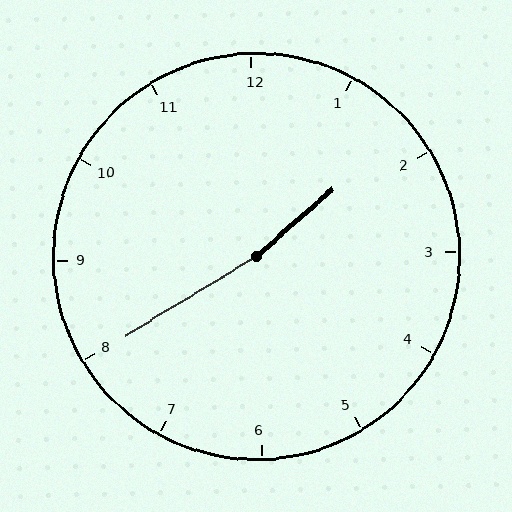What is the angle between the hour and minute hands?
Approximately 170 degrees.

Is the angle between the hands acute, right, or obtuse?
It is obtuse.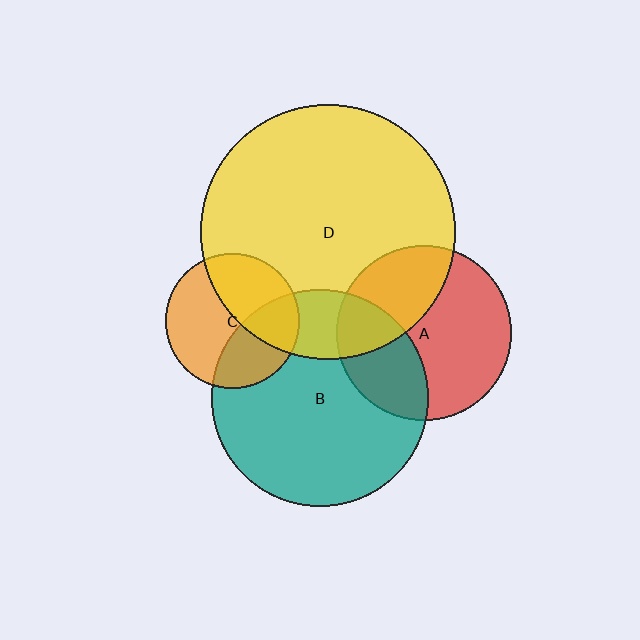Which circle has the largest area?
Circle D (yellow).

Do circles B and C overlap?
Yes.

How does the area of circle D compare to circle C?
Approximately 3.6 times.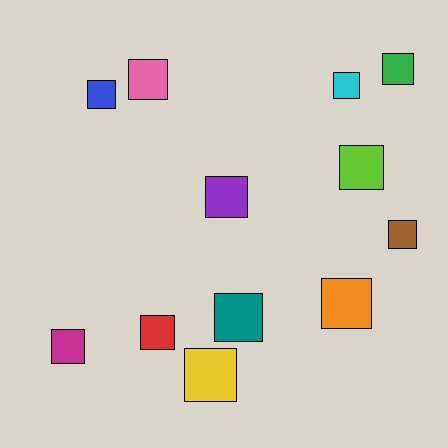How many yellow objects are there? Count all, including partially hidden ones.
There is 1 yellow object.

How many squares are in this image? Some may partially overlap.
There are 12 squares.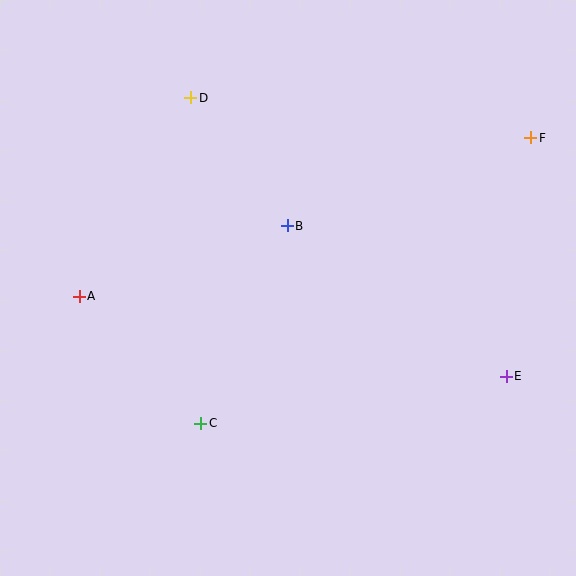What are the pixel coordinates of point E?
Point E is at (506, 376).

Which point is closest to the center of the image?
Point B at (287, 226) is closest to the center.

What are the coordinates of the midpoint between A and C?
The midpoint between A and C is at (140, 360).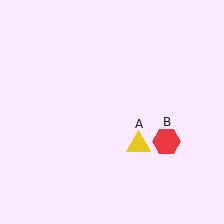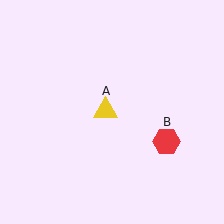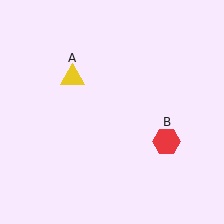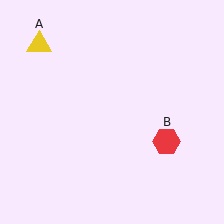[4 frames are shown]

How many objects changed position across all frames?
1 object changed position: yellow triangle (object A).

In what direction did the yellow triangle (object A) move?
The yellow triangle (object A) moved up and to the left.